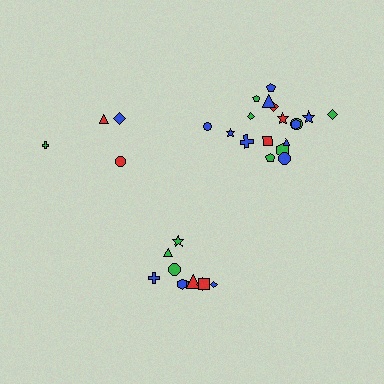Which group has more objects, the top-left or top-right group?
The top-right group.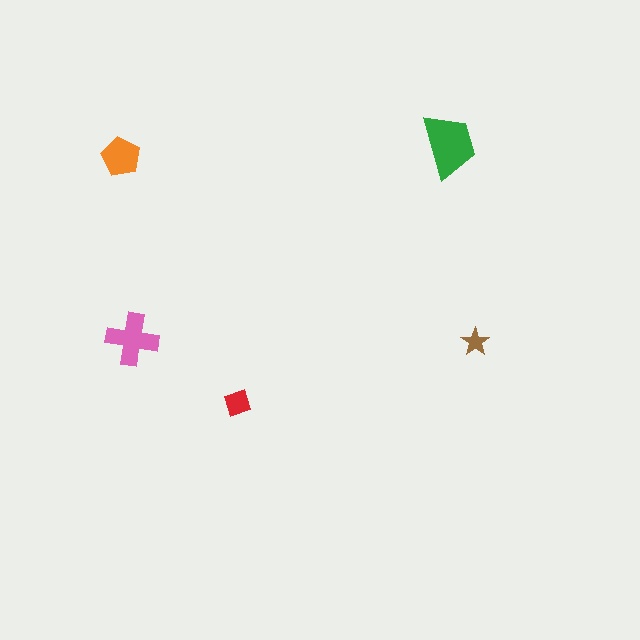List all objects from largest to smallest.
The green trapezoid, the pink cross, the orange pentagon, the red diamond, the brown star.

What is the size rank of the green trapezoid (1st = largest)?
1st.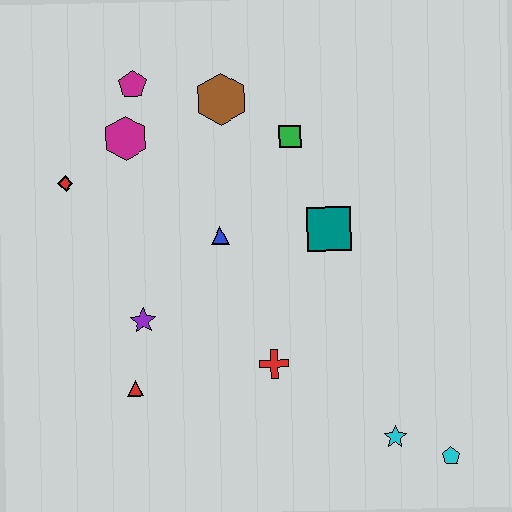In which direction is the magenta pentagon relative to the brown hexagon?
The magenta pentagon is to the left of the brown hexagon.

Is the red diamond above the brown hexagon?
No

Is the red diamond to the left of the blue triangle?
Yes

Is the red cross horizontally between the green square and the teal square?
No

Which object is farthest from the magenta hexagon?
The cyan pentagon is farthest from the magenta hexagon.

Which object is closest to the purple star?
The red triangle is closest to the purple star.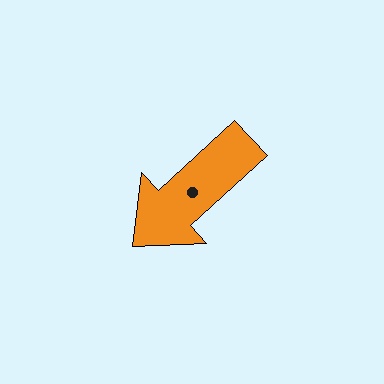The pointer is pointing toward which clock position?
Roughly 8 o'clock.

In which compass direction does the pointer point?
Southwest.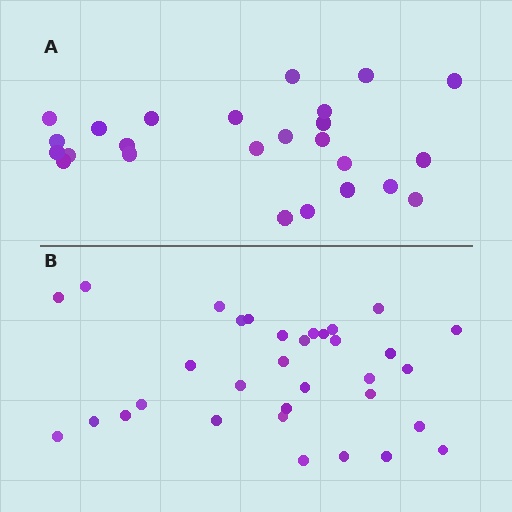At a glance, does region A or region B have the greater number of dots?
Region B (the bottom region) has more dots.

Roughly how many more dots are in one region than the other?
Region B has roughly 8 or so more dots than region A.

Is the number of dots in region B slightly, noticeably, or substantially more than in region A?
Region B has noticeably more, but not dramatically so. The ratio is roughly 1.3 to 1.